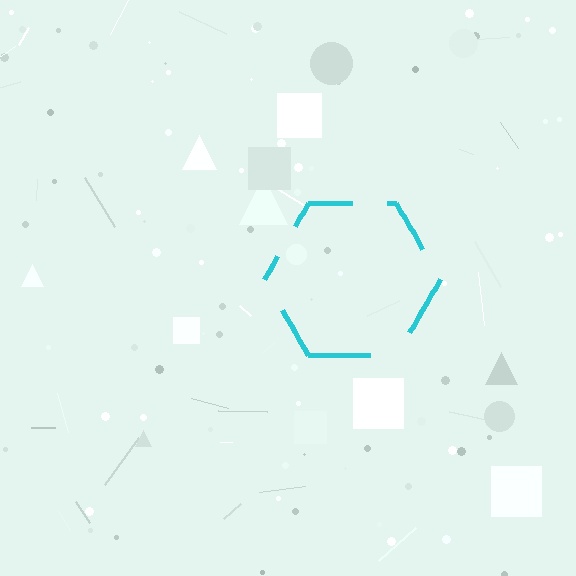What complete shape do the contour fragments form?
The contour fragments form a hexagon.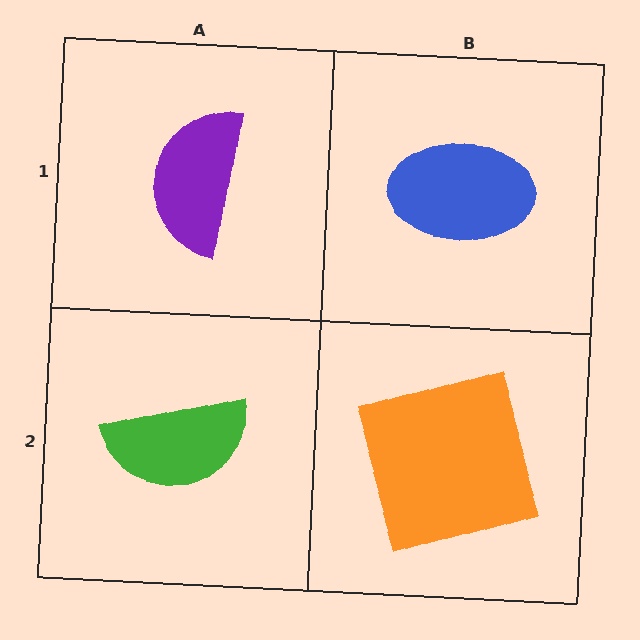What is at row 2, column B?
An orange square.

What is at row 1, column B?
A blue ellipse.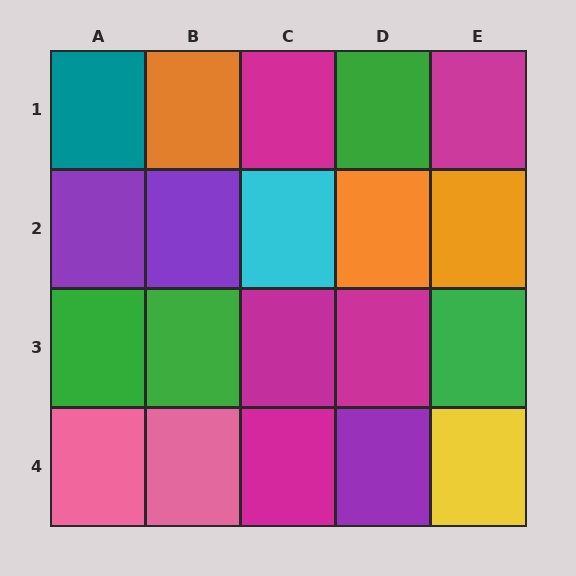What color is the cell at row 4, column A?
Pink.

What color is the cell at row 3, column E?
Green.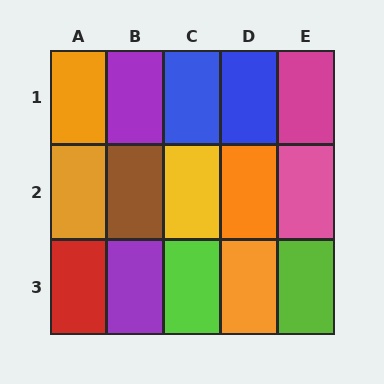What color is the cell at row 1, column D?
Blue.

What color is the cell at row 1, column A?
Orange.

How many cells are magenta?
1 cell is magenta.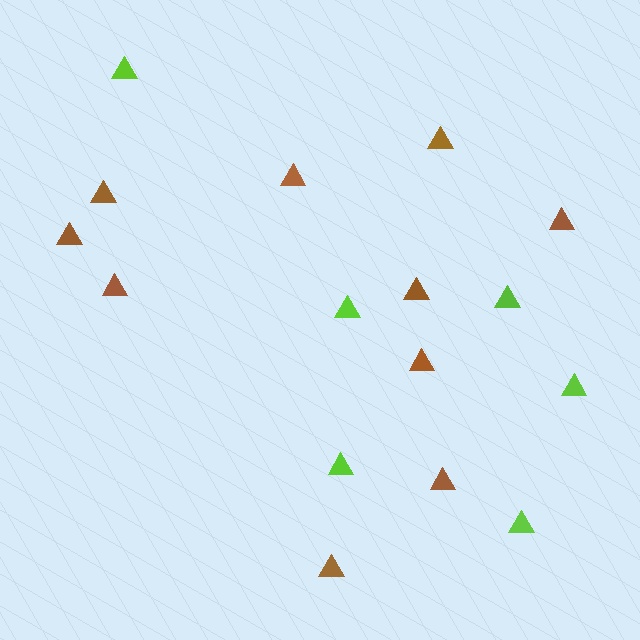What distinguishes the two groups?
There are 2 groups: one group of lime triangles (6) and one group of brown triangles (10).